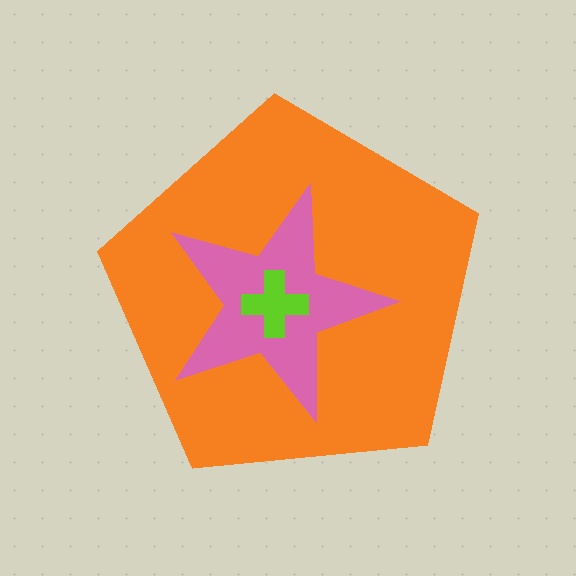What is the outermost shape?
The orange pentagon.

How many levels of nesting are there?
3.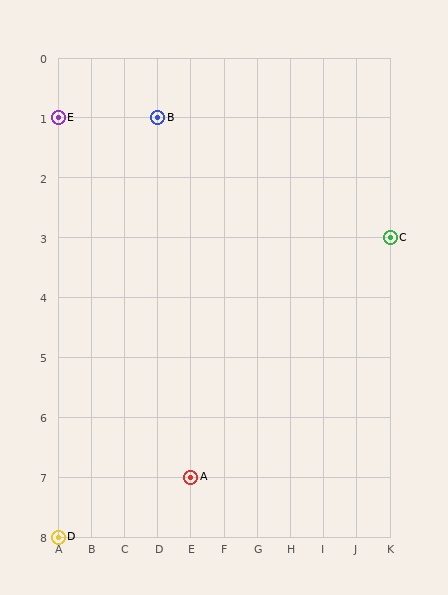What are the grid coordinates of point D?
Point D is at grid coordinates (A, 8).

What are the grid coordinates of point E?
Point E is at grid coordinates (A, 1).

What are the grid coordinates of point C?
Point C is at grid coordinates (K, 3).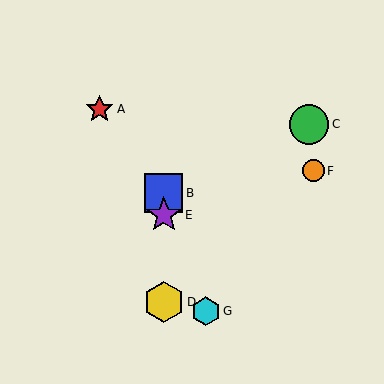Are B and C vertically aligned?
No, B is at x≈164 and C is at x≈309.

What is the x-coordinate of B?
Object B is at x≈164.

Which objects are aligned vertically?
Objects B, D, E are aligned vertically.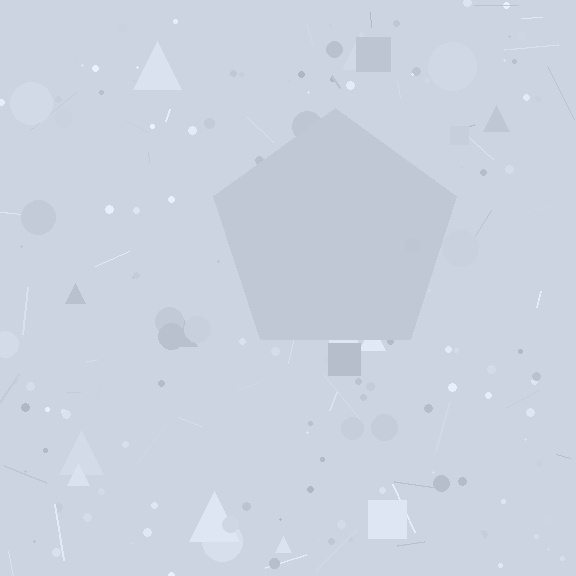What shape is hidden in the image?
A pentagon is hidden in the image.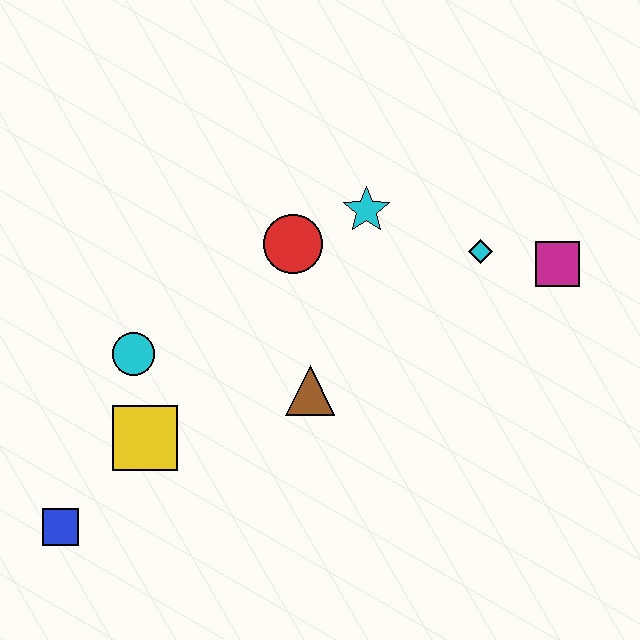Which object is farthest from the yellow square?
The magenta square is farthest from the yellow square.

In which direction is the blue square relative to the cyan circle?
The blue square is below the cyan circle.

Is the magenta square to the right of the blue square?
Yes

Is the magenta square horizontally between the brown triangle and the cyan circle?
No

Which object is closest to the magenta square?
The cyan diamond is closest to the magenta square.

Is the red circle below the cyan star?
Yes